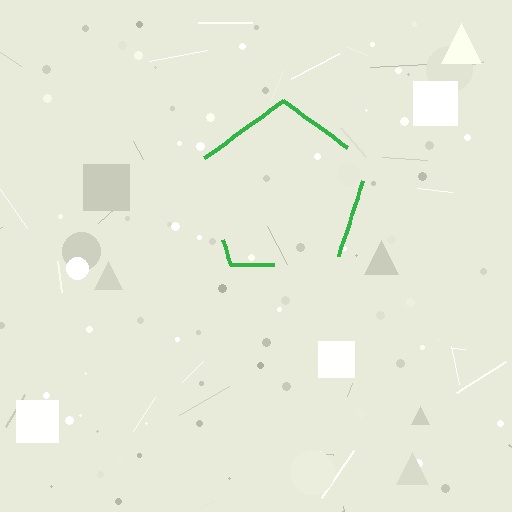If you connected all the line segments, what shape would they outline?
They would outline a pentagon.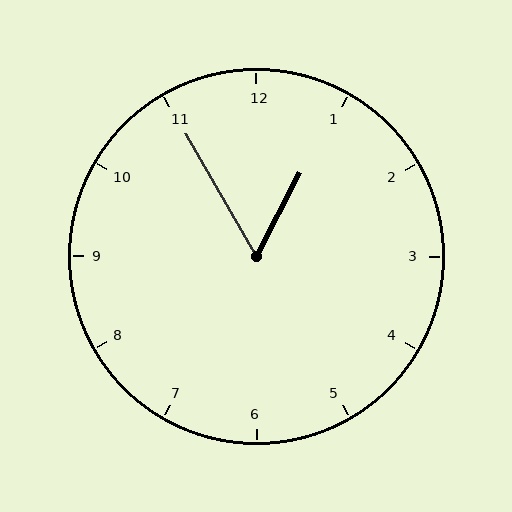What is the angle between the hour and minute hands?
Approximately 58 degrees.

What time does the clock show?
12:55.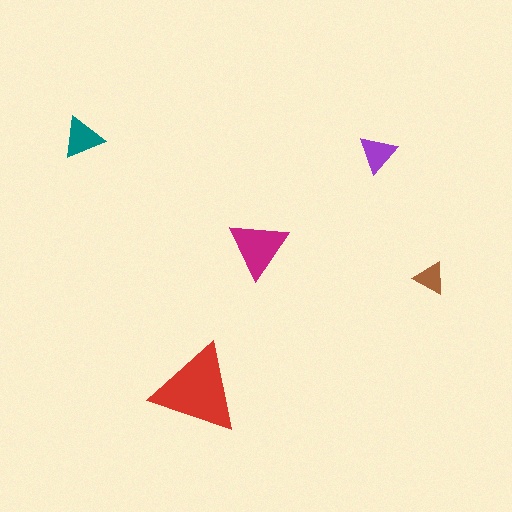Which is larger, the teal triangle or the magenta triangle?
The magenta one.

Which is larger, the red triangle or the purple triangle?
The red one.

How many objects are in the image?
There are 5 objects in the image.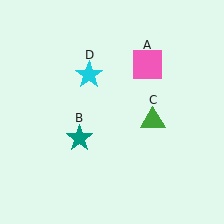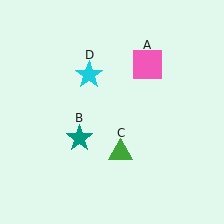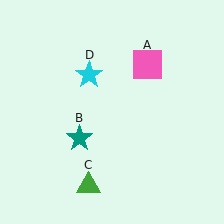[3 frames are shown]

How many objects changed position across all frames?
1 object changed position: green triangle (object C).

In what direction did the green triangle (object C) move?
The green triangle (object C) moved down and to the left.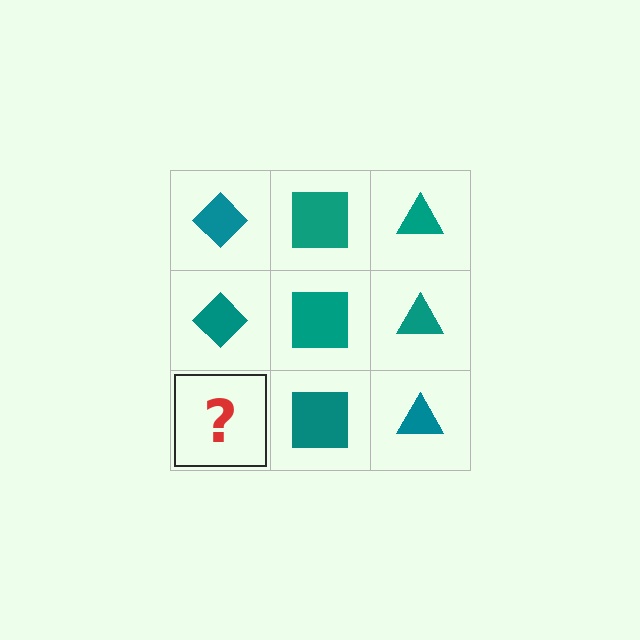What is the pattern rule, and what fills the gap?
The rule is that each column has a consistent shape. The gap should be filled with a teal diamond.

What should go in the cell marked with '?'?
The missing cell should contain a teal diamond.